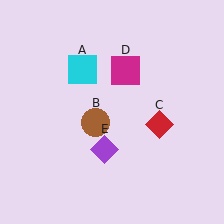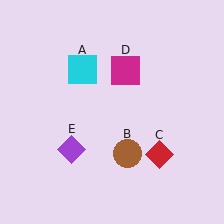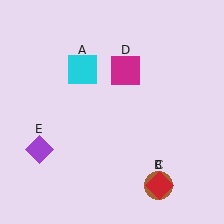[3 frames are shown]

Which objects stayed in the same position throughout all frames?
Cyan square (object A) and magenta square (object D) remained stationary.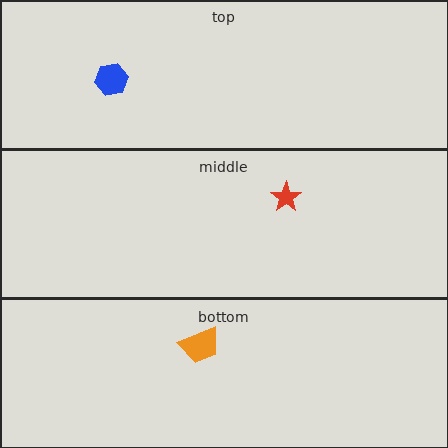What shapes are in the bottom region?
The orange trapezoid.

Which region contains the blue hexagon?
The top region.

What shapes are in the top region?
The blue hexagon.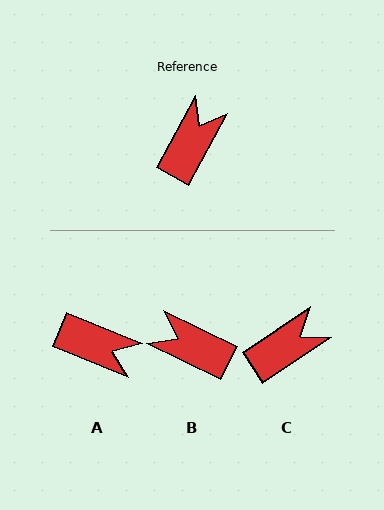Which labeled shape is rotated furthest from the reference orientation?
B, about 93 degrees away.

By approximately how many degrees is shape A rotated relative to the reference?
Approximately 84 degrees clockwise.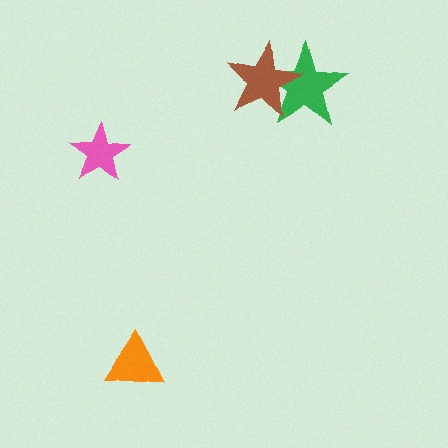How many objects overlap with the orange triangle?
0 objects overlap with the orange triangle.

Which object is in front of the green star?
The brown star is in front of the green star.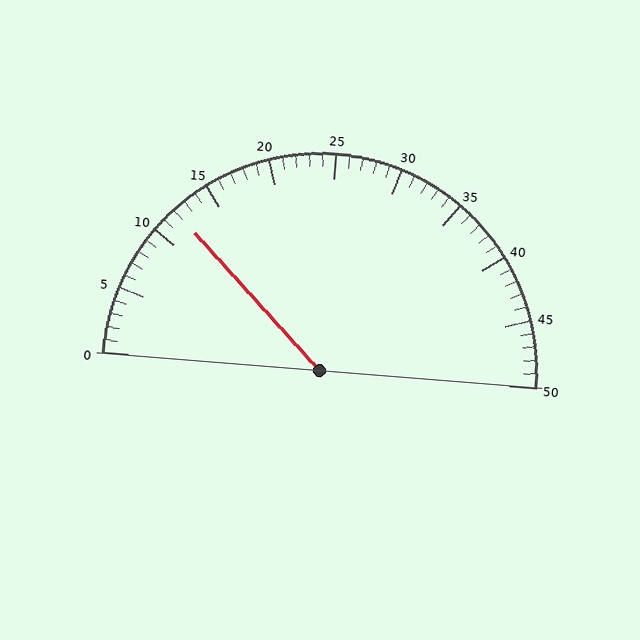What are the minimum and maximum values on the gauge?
The gauge ranges from 0 to 50.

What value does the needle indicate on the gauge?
The needle indicates approximately 12.